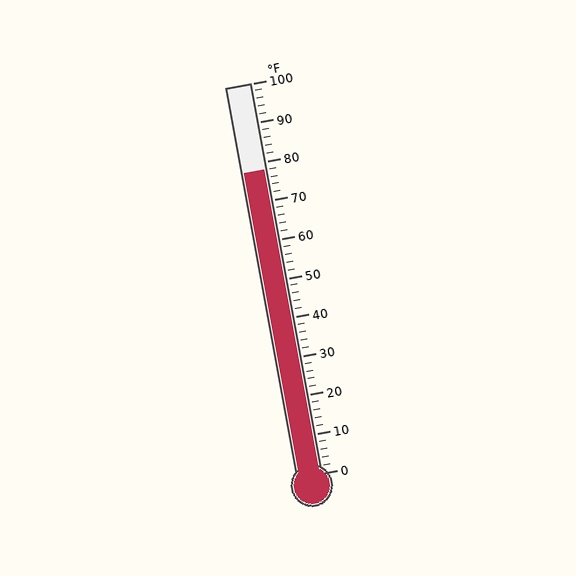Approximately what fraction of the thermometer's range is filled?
The thermometer is filled to approximately 80% of its range.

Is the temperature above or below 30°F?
The temperature is above 30°F.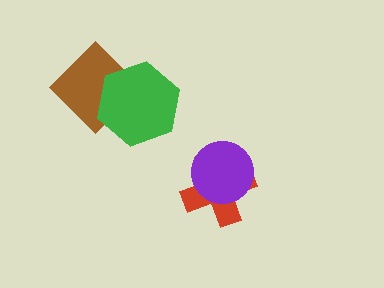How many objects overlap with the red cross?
1 object overlaps with the red cross.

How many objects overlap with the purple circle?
1 object overlaps with the purple circle.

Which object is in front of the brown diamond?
The green hexagon is in front of the brown diamond.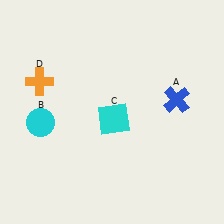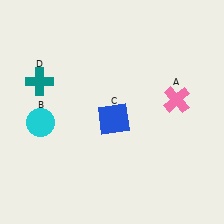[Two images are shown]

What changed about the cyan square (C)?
In Image 1, C is cyan. In Image 2, it changed to blue.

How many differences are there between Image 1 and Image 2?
There are 3 differences between the two images.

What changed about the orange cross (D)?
In Image 1, D is orange. In Image 2, it changed to teal.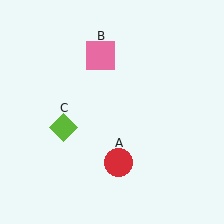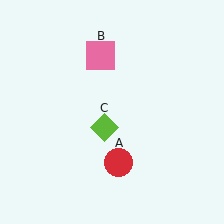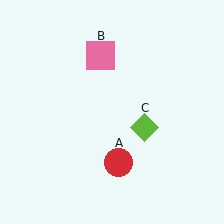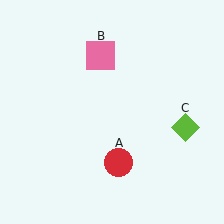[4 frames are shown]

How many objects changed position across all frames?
1 object changed position: lime diamond (object C).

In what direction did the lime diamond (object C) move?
The lime diamond (object C) moved right.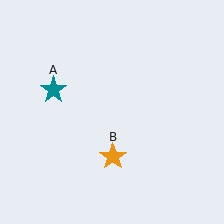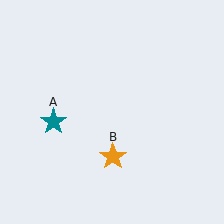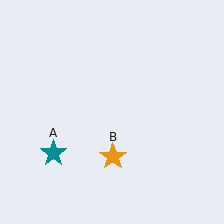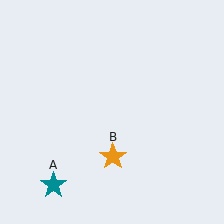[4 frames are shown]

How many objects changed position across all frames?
1 object changed position: teal star (object A).